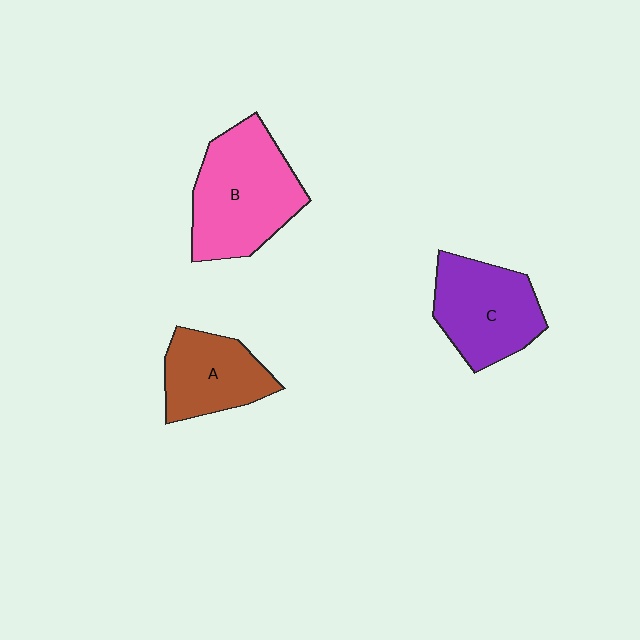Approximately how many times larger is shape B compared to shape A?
Approximately 1.5 times.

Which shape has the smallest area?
Shape A (brown).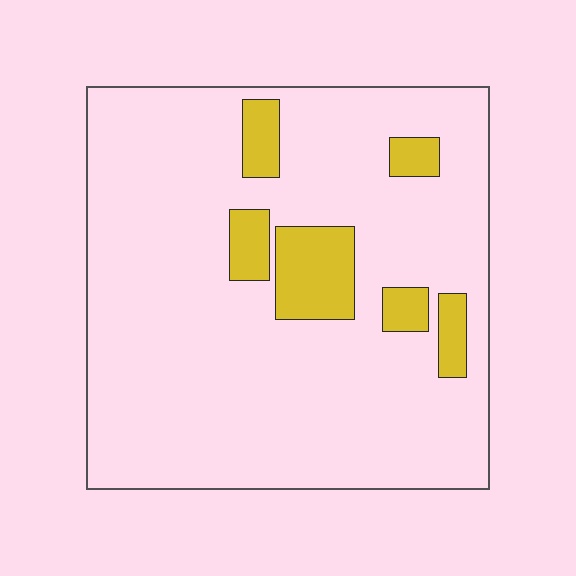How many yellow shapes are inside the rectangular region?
6.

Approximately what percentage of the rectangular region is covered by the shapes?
Approximately 10%.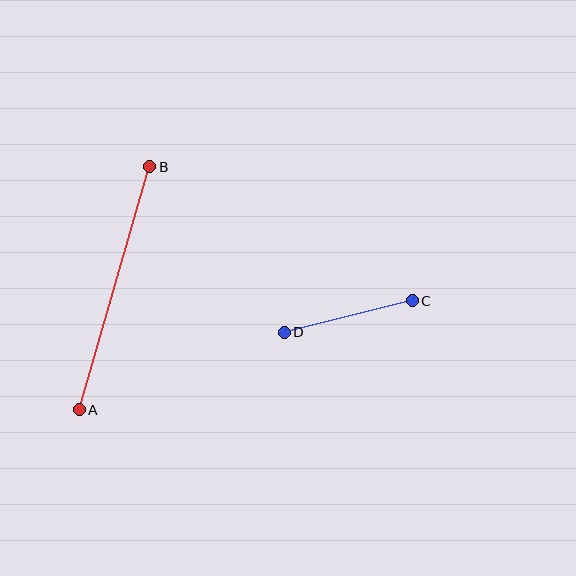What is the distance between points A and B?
The distance is approximately 253 pixels.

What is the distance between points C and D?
The distance is approximately 132 pixels.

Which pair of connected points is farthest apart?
Points A and B are farthest apart.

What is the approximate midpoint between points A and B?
The midpoint is at approximately (114, 288) pixels.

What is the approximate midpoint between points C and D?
The midpoint is at approximately (348, 317) pixels.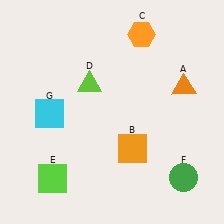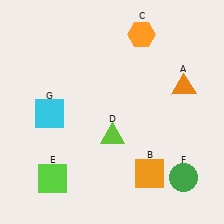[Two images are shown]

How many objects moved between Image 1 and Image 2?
2 objects moved between the two images.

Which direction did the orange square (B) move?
The orange square (B) moved down.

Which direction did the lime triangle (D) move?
The lime triangle (D) moved down.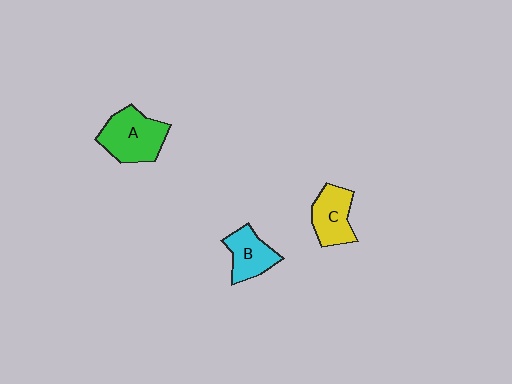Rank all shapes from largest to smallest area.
From largest to smallest: A (green), C (yellow), B (cyan).